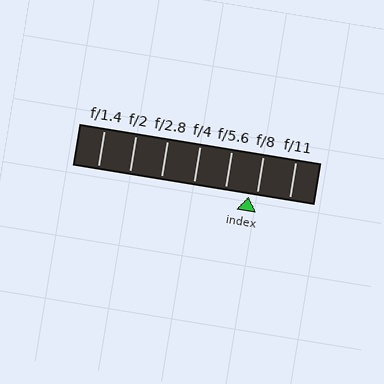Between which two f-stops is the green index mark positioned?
The index mark is between f/5.6 and f/8.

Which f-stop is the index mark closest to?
The index mark is closest to f/8.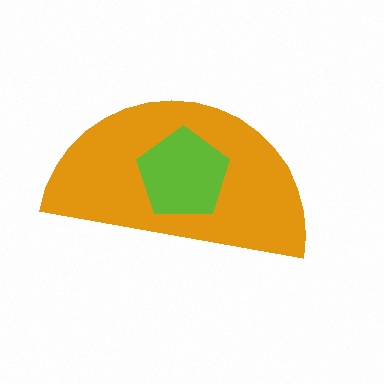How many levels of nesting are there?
2.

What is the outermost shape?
The orange semicircle.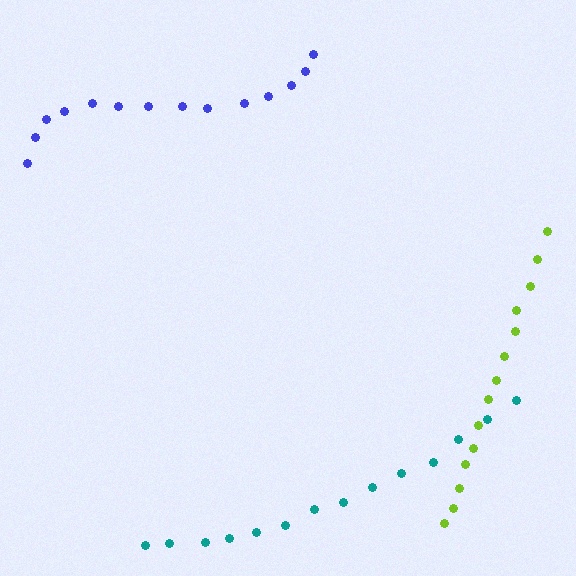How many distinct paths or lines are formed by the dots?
There are 3 distinct paths.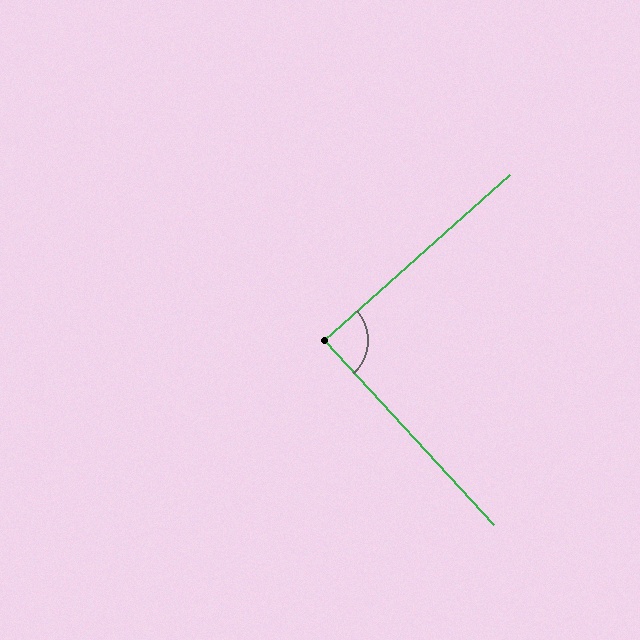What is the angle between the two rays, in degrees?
Approximately 89 degrees.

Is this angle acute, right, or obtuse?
It is approximately a right angle.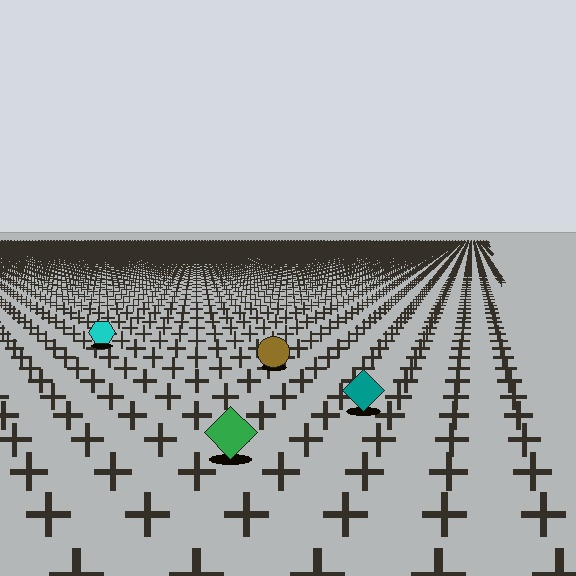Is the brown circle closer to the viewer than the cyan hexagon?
Yes. The brown circle is closer — you can tell from the texture gradient: the ground texture is coarser near it.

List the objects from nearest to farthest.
From nearest to farthest: the green diamond, the teal diamond, the brown circle, the cyan hexagon.